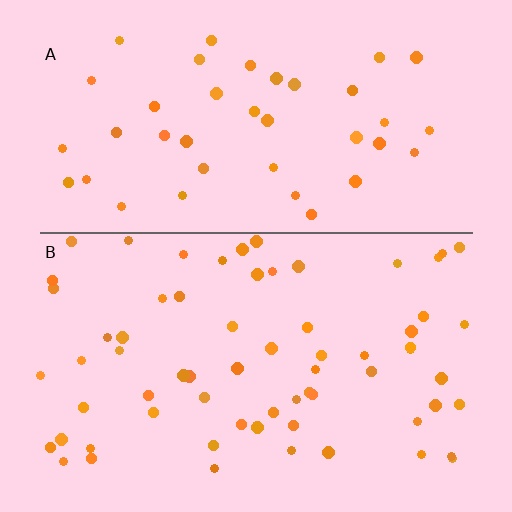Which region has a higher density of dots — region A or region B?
B (the bottom).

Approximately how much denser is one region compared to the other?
Approximately 1.6× — region B over region A.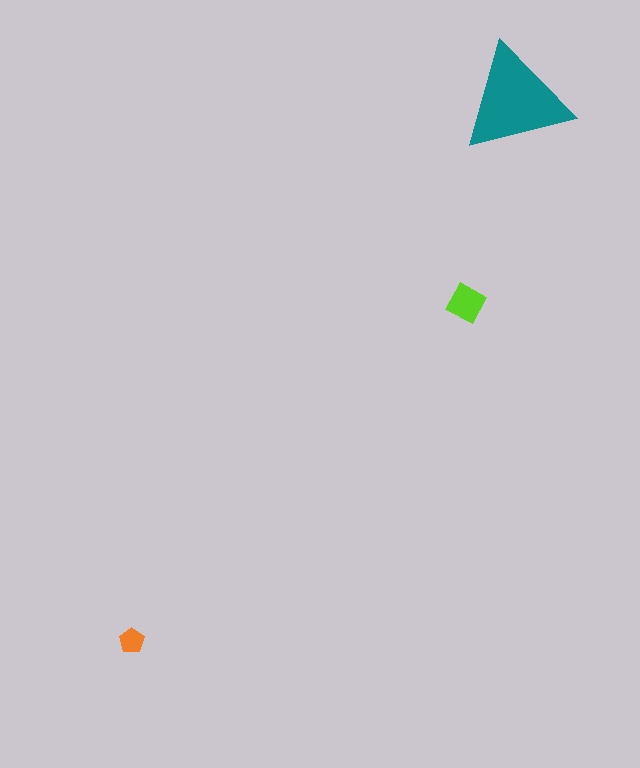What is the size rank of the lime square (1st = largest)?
2nd.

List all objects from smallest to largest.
The orange pentagon, the lime square, the teal triangle.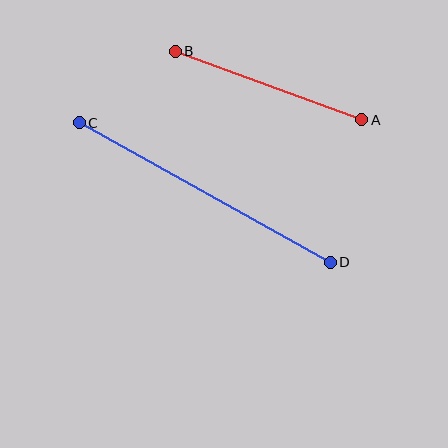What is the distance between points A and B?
The distance is approximately 199 pixels.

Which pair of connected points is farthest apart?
Points C and D are farthest apart.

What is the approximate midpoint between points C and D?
The midpoint is at approximately (205, 192) pixels.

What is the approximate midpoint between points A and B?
The midpoint is at approximately (268, 86) pixels.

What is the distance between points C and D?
The distance is approximately 287 pixels.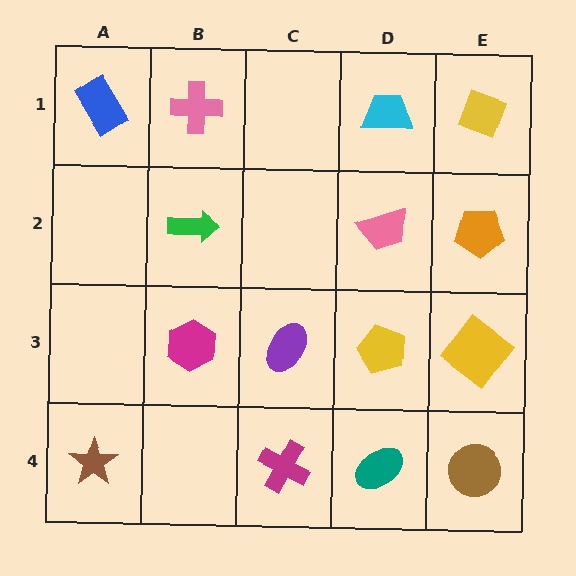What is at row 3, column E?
A yellow diamond.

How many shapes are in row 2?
3 shapes.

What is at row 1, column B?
A pink cross.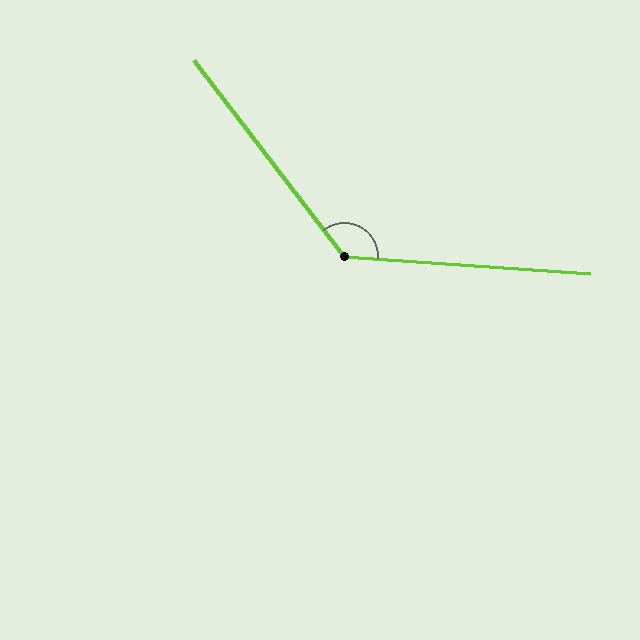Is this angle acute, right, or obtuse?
It is obtuse.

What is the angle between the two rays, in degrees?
Approximately 131 degrees.